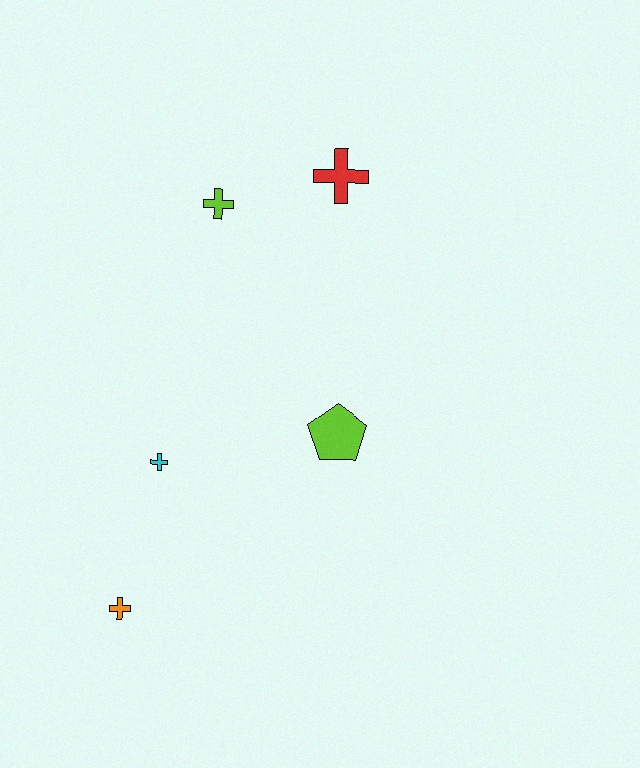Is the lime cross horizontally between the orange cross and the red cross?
Yes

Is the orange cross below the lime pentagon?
Yes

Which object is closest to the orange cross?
The cyan cross is closest to the orange cross.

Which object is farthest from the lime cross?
The orange cross is farthest from the lime cross.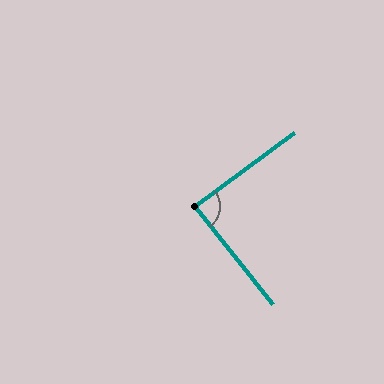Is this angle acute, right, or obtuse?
It is approximately a right angle.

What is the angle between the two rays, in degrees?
Approximately 88 degrees.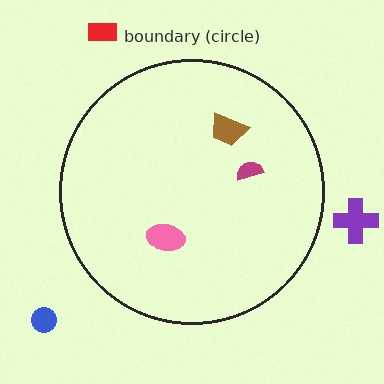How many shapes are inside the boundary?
3 inside, 3 outside.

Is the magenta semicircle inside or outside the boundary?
Inside.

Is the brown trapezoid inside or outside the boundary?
Inside.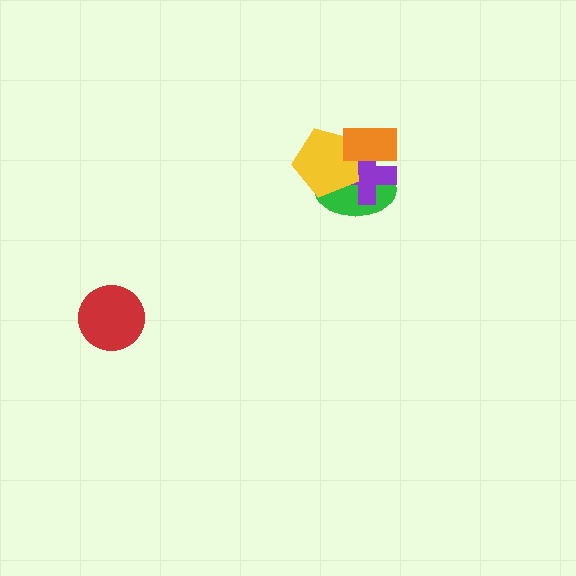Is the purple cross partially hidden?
Yes, it is partially covered by another shape.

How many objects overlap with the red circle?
0 objects overlap with the red circle.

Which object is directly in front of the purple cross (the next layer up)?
The yellow pentagon is directly in front of the purple cross.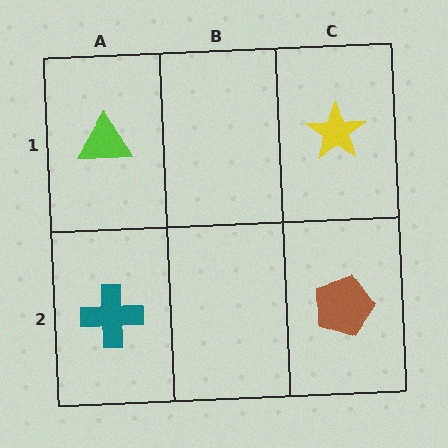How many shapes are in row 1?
2 shapes.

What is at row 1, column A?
A lime triangle.